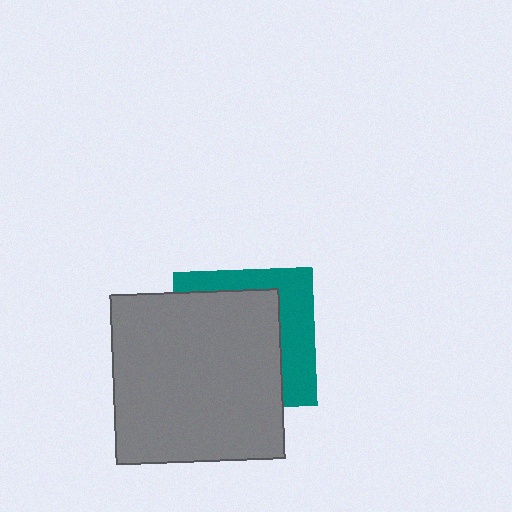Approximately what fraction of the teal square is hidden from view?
Roughly 65% of the teal square is hidden behind the gray square.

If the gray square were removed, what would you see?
You would see the complete teal square.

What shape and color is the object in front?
The object in front is a gray square.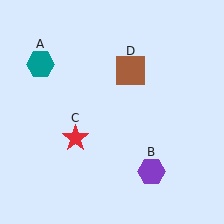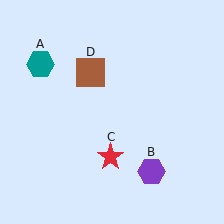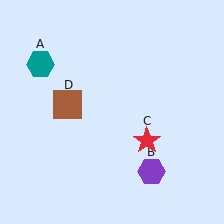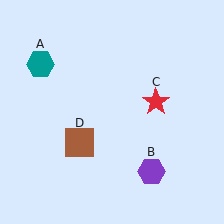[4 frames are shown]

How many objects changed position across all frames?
2 objects changed position: red star (object C), brown square (object D).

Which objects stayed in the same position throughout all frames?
Teal hexagon (object A) and purple hexagon (object B) remained stationary.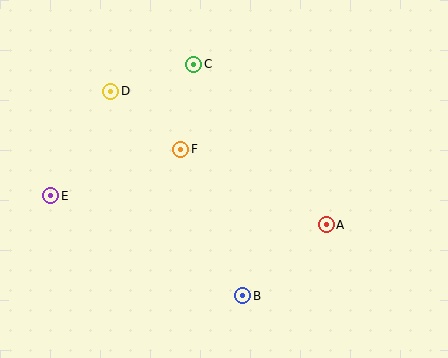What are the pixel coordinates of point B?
Point B is at (243, 296).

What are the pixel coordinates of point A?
Point A is at (326, 225).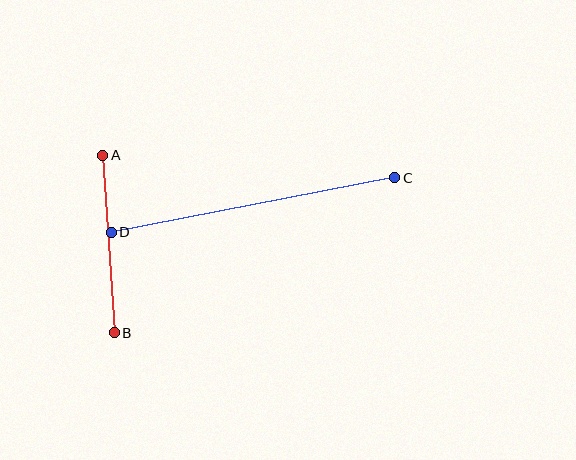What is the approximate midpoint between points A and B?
The midpoint is at approximately (108, 244) pixels.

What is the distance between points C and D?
The distance is approximately 289 pixels.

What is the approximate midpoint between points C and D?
The midpoint is at approximately (253, 205) pixels.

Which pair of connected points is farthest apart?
Points C and D are farthest apart.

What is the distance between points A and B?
The distance is approximately 177 pixels.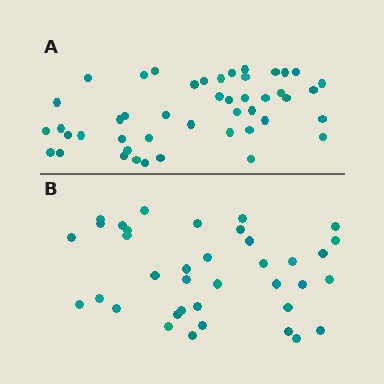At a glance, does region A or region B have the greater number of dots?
Region A (the top region) has more dots.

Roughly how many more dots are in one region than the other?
Region A has roughly 8 or so more dots than region B.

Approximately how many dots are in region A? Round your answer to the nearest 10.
About 50 dots. (The exact count is 46, which rounds to 50.)